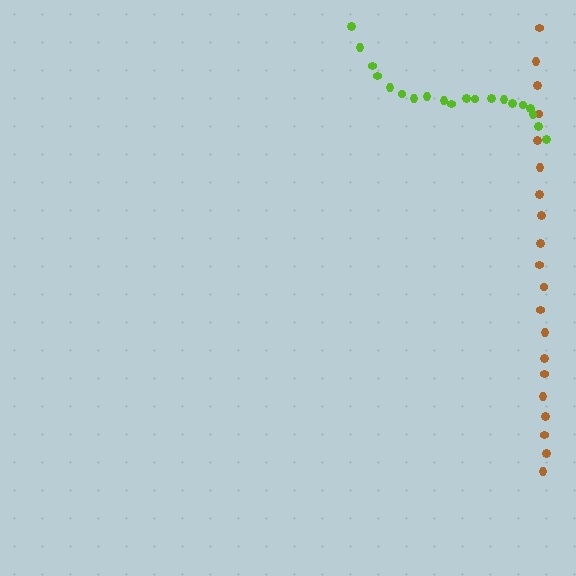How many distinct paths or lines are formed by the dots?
There are 2 distinct paths.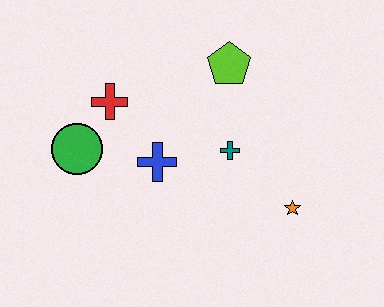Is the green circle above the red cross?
No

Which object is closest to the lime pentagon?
The teal cross is closest to the lime pentagon.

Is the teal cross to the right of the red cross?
Yes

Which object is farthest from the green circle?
The orange star is farthest from the green circle.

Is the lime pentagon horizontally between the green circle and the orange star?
Yes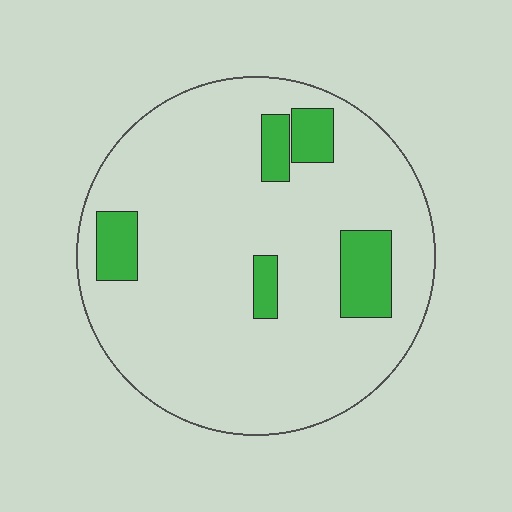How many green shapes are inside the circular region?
5.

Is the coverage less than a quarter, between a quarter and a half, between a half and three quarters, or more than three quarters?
Less than a quarter.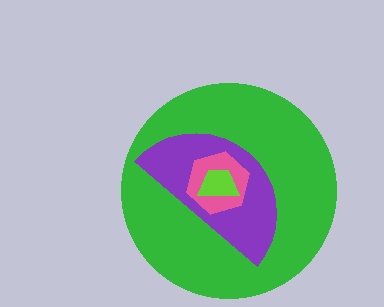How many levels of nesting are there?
4.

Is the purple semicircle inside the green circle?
Yes.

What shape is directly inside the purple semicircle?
The pink hexagon.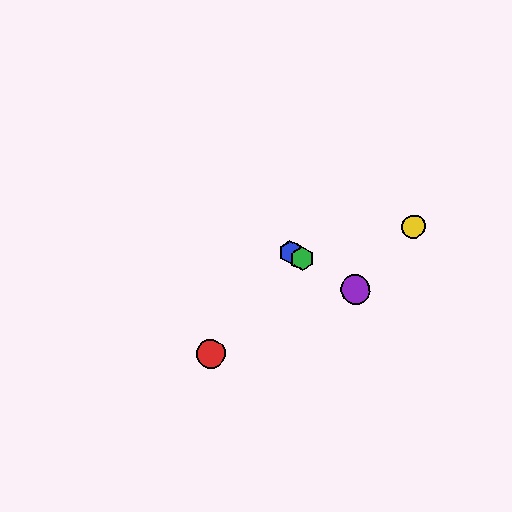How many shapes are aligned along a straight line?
3 shapes (the blue hexagon, the green hexagon, the purple circle) are aligned along a straight line.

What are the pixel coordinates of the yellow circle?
The yellow circle is at (413, 227).